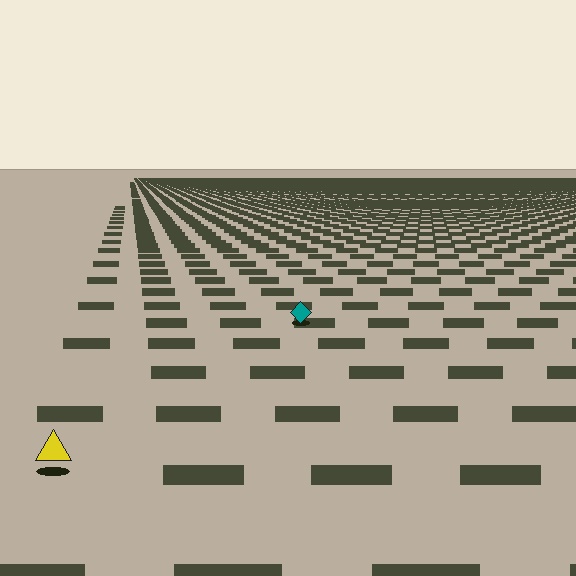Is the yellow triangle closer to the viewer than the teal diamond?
Yes. The yellow triangle is closer — you can tell from the texture gradient: the ground texture is coarser near it.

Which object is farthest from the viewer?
The teal diamond is farthest from the viewer. It appears smaller and the ground texture around it is denser.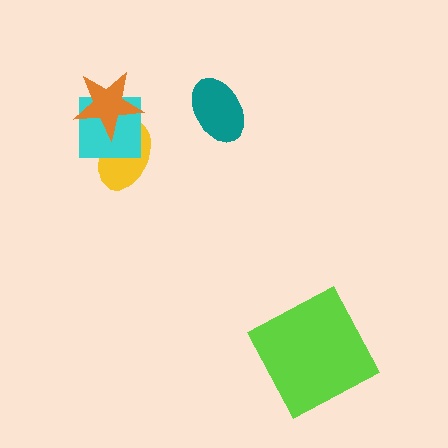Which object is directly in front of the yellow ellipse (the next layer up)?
The cyan square is directly in front of the yellow ellipse.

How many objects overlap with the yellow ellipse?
2 objects overlap with the yellow ellipse.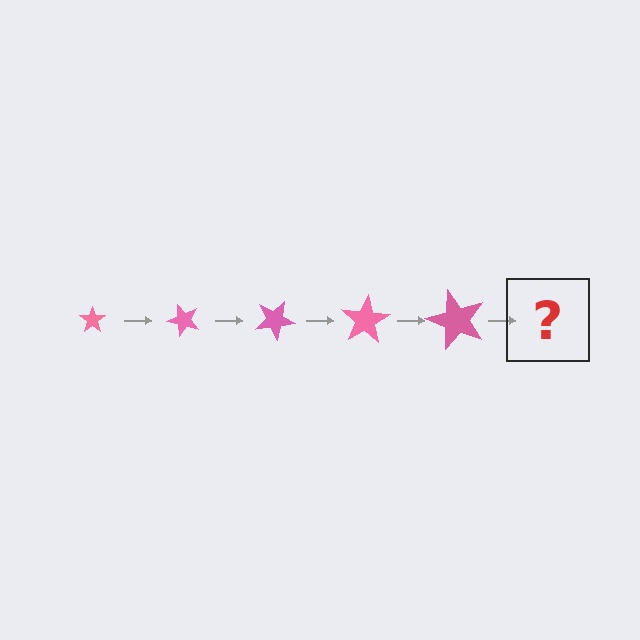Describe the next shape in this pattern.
It should be a star, larger than the previous one and rotated 250 degrees from the start.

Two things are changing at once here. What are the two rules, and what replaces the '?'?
The two rules are that the star grows larger each step and it rotates 50 degrees each step. The '?' should be a star, larger than the previous one and rotated 250 degrees from the start.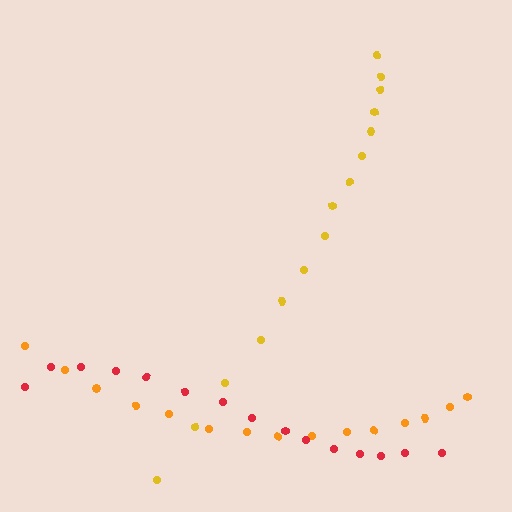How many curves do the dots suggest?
There are 3 distinct paths.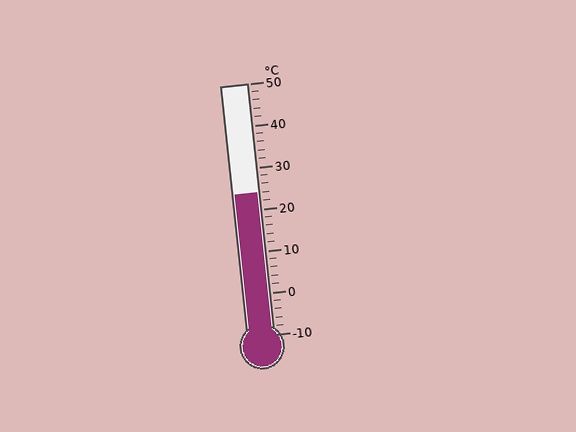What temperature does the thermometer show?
The thermometer shows approximately 24°C.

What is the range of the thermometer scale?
The thermometer scale ranges from -10°C to 50°C.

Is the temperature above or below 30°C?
The temperature is below 30°C.